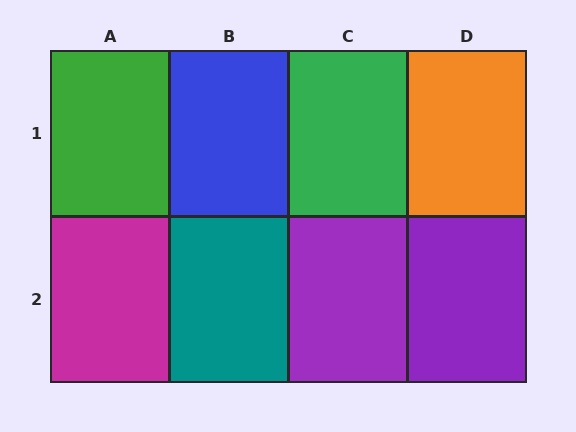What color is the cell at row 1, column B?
Blue.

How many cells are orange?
1 cell is orange.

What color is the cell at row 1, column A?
Green.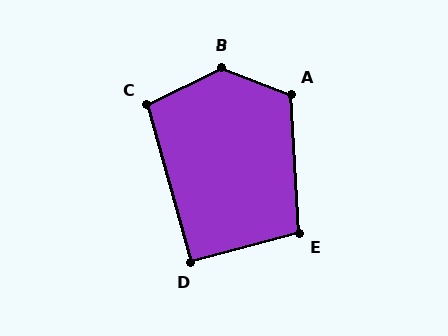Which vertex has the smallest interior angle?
D, at approximately 91 degrees.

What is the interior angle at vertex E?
Approximately 101 degrees (obtuse).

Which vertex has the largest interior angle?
B, at approximately 133 degrees.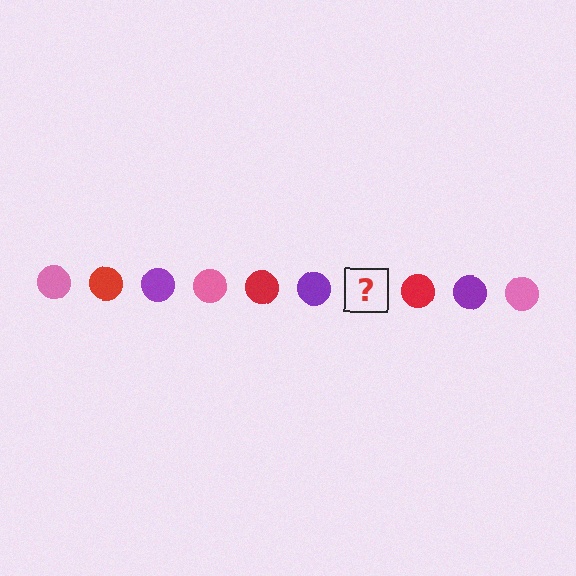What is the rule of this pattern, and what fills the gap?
The rule is that the pattern cycles through pink, red, purple circles. The gap should be filled with a pink circle.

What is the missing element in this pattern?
The missing element is a pink circle.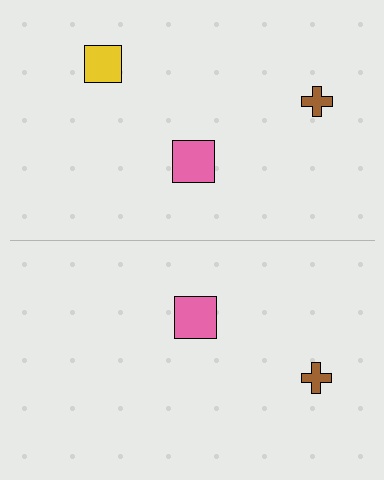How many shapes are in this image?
There are 5 shapes in this image.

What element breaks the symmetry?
A yellow square is missing from the bottom side.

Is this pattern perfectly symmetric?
No, the pattern is not perfectly symmetric. A yellow square is missing from the bottom side.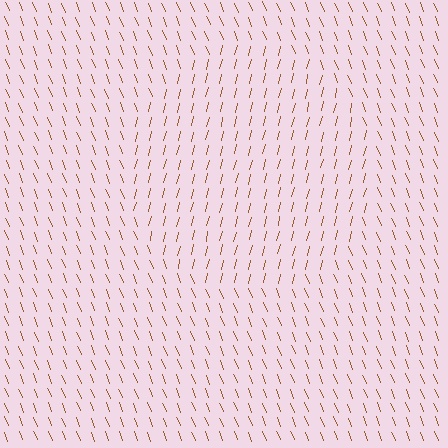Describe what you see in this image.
The image is filled with small brown line segments. A circle region in the image has lines oriented differently from the surrounding lines, creating a visible texture boundary.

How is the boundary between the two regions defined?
The boundary is defined purely by a change in line orientation (approximately 35 degrees difference). All lines are the same color and thickness.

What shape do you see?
I see a circle.